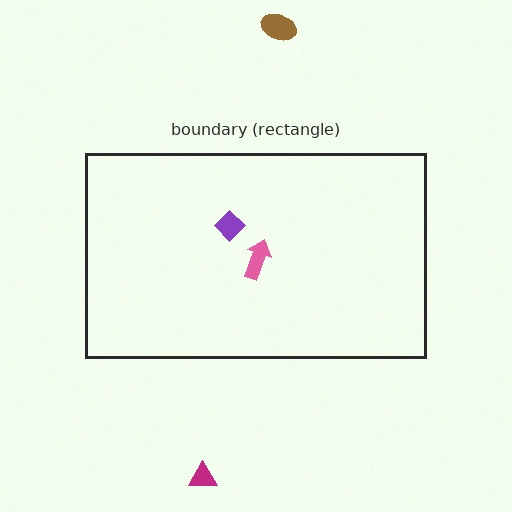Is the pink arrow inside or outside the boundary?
Inside.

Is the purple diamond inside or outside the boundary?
Inside.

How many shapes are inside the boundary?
2 inside, 2 outside.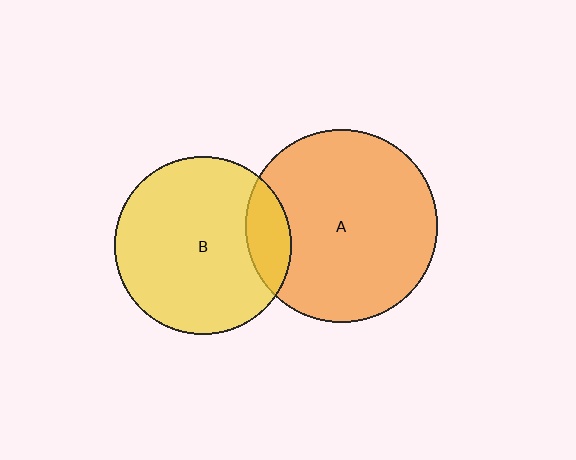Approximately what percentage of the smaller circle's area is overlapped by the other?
Approximately 15%.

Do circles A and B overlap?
Yes.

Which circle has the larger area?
Circle A (orange).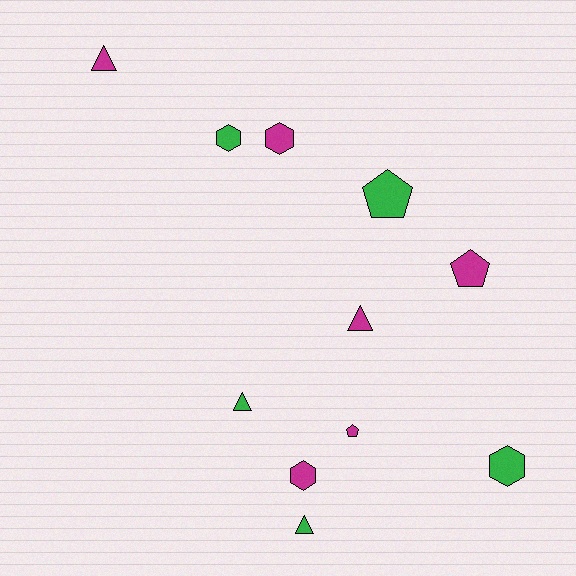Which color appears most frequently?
Magenta, with 6 objects.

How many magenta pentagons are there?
There are 2 magenta pentagons.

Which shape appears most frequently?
Triangle, with 4 objects.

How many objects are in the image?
There are 11 objects.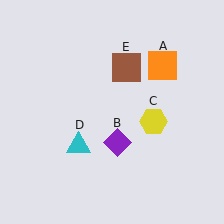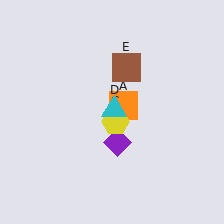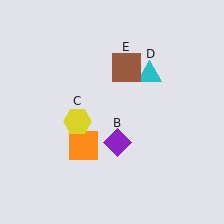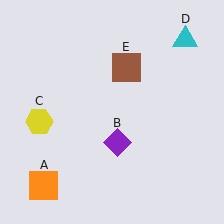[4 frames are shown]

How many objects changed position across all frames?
3 objects changed position: orange square (object A), yellow hexagon (object C), cyan triangle (object D).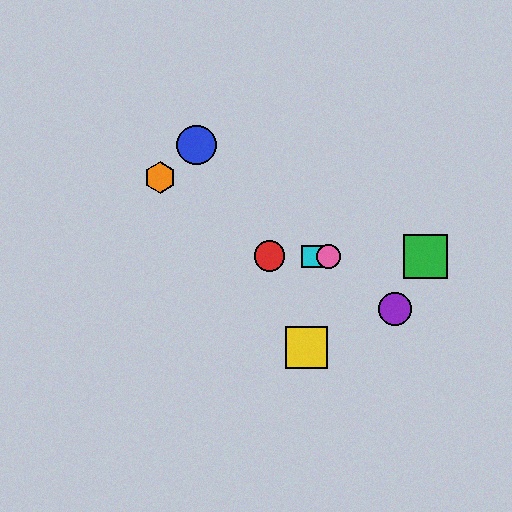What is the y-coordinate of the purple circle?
The purple circle is at y≈309.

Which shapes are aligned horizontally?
The red circle, the green square, the cyan square, the pink circle are aligned horizontally.